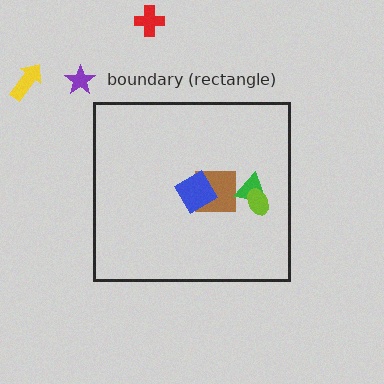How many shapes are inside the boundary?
4 inside, 3 outside.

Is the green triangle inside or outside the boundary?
Inside.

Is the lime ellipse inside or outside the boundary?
Inside.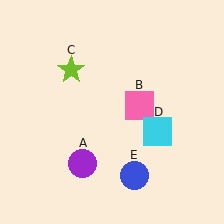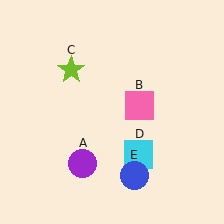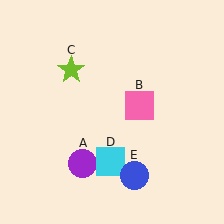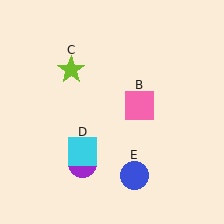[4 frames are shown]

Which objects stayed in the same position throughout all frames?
Purple circle (object A) and pink square (object B) and lime star (object C) and blue circle (object E) remained stationary.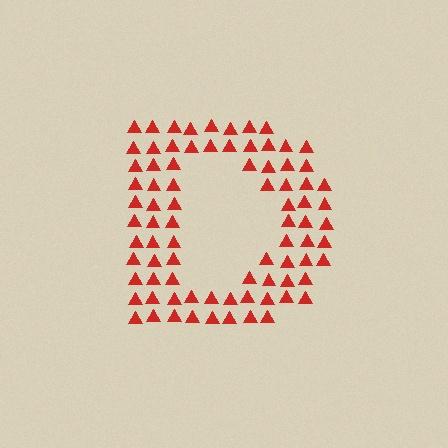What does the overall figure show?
The overall figure shows the letter D.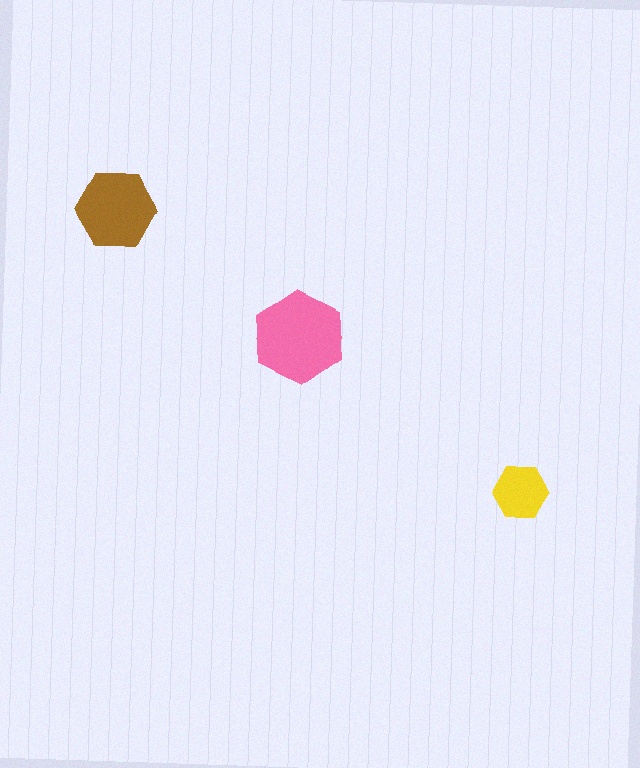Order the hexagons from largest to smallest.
the pink one, the brown one, the yellow one.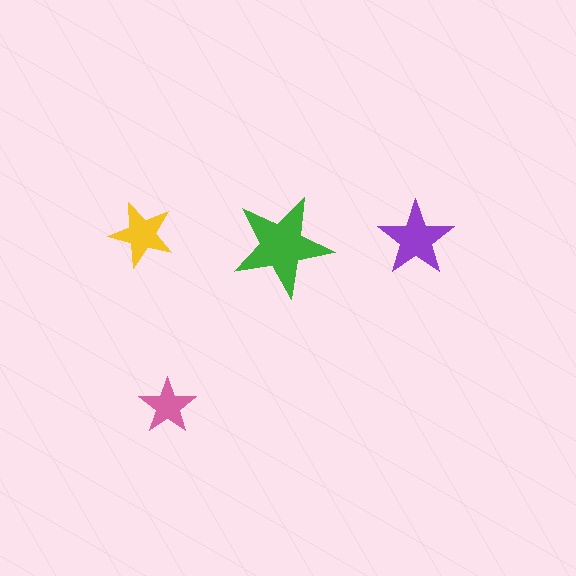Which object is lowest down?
The pink star is bottommost.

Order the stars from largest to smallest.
the green one, the purple one, the yellow one, the pink one.